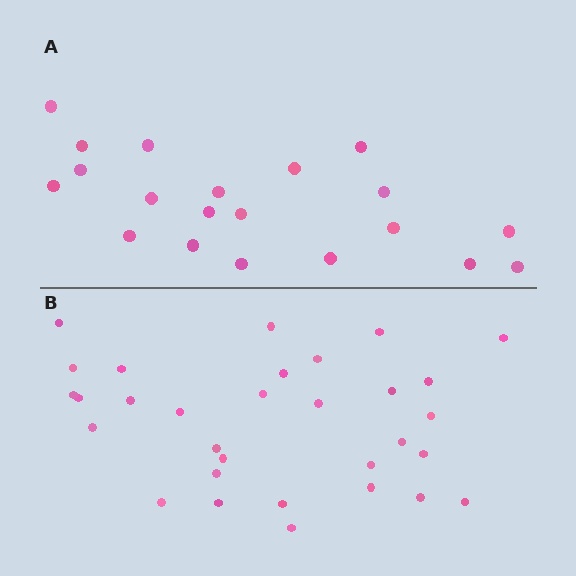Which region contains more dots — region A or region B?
Region B (the bottom region) has more dots.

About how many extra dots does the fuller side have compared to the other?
Region B has roughly 12 or so more dots than region A.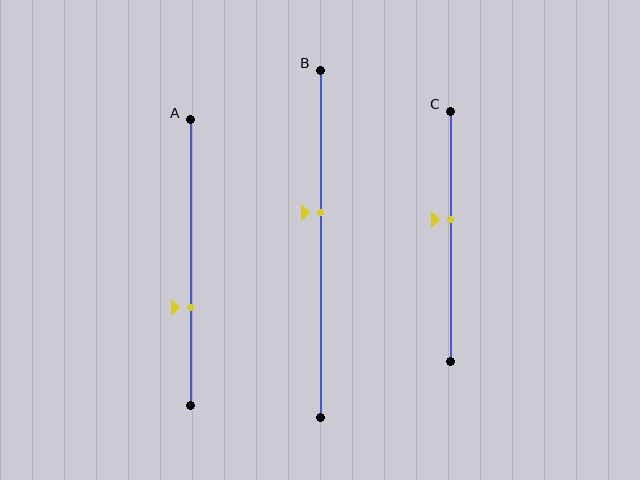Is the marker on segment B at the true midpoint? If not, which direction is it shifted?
No, the marker on segment B is shifted upward by about 9% of the segment length.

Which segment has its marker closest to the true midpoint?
Segment C has its marker closest to the true midpoint.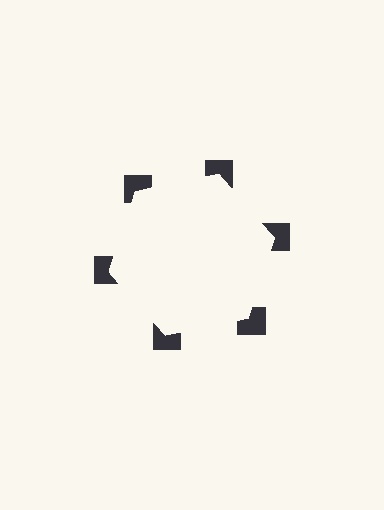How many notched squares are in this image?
There are 6 — one at each vertex of the illusory hexagon.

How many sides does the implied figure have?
6 sides.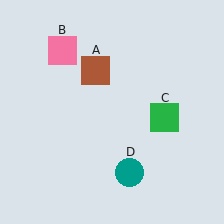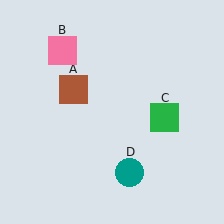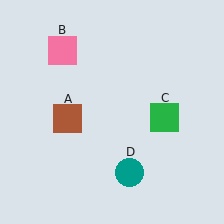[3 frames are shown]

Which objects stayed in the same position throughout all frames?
Pink square (object B) and green square (object C) and teal circle (object D) remained stationary.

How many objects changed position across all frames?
1 object changed position: brown square (object A).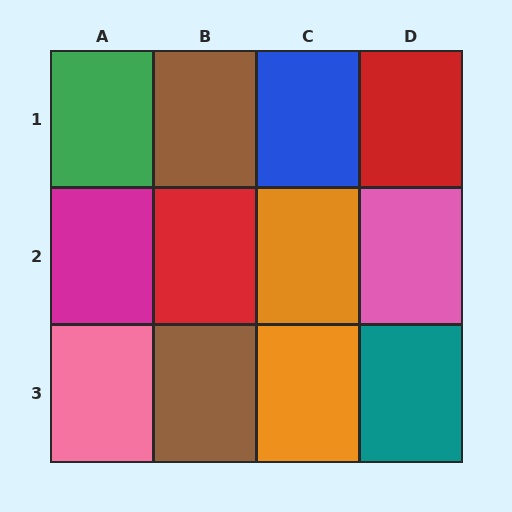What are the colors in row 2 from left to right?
Magenta, red, orange, pink.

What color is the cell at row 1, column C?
Blue.